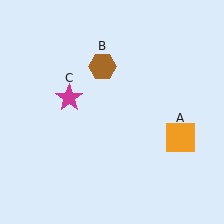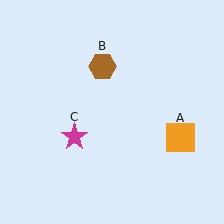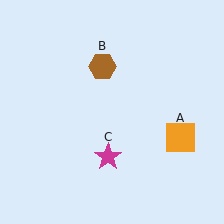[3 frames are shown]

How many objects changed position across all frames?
1 object changed position: magenta star (object C).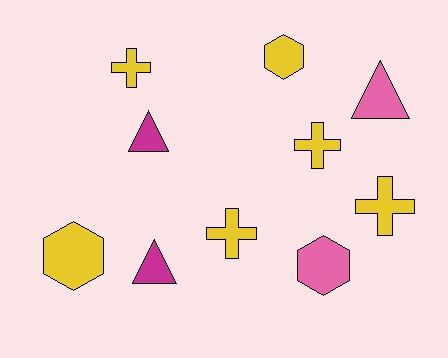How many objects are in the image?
There are 10 objects.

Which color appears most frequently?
Yellow, with 6 objects.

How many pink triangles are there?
There is 1 pink triangle.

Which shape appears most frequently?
Cross, with 4 objects.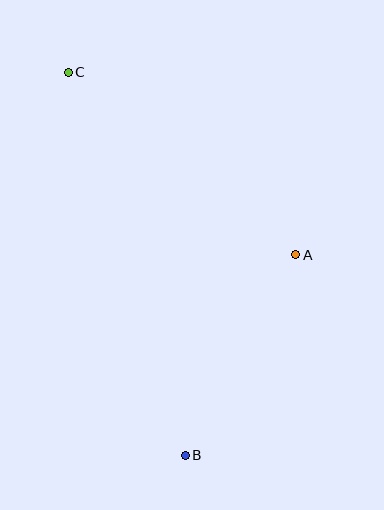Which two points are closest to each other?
Points A and B are closest to each other.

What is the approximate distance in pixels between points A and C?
The distance between A and C is approximately 292 pixels.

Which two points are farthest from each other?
Points B and C are farthest from each other.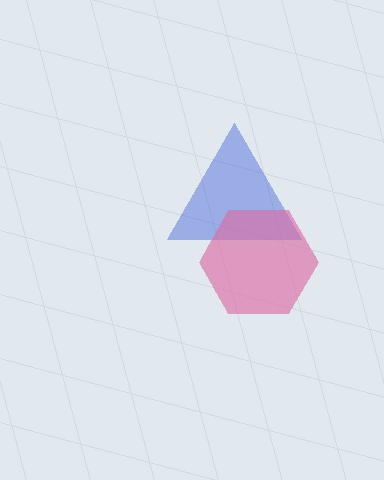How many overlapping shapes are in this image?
There are 2 overlapping shapes in the image.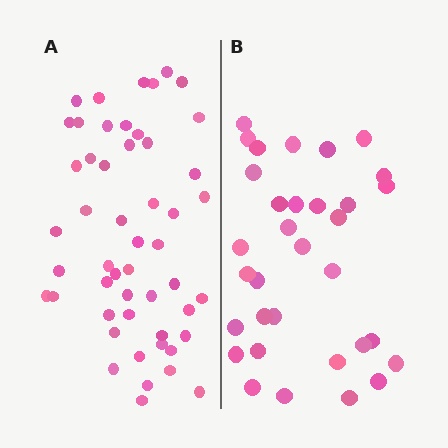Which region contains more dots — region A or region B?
Region A (the left region) has more dots.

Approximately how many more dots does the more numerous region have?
Region A has approximately 20 more dots than region B.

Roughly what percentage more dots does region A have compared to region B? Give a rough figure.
About 55% more.